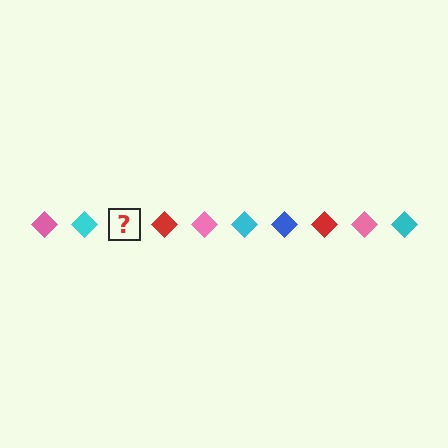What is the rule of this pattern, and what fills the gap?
The rule is that the pattern cycles through pink, cyan, blue, red diamonds. The gap should be filled with a blue diamond.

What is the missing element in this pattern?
The missing element is a blue diamond.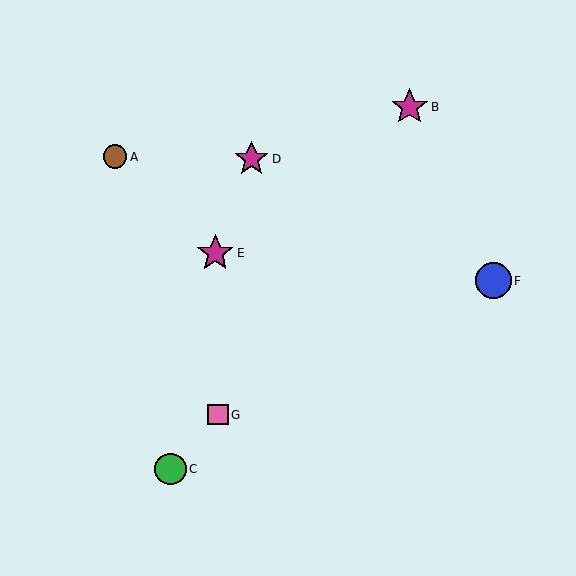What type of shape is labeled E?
Shape E is a magenta star.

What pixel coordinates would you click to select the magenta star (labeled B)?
Click at (410, 107) to select the magenta star B.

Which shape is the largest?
The magenta star (labeled B) is the largest.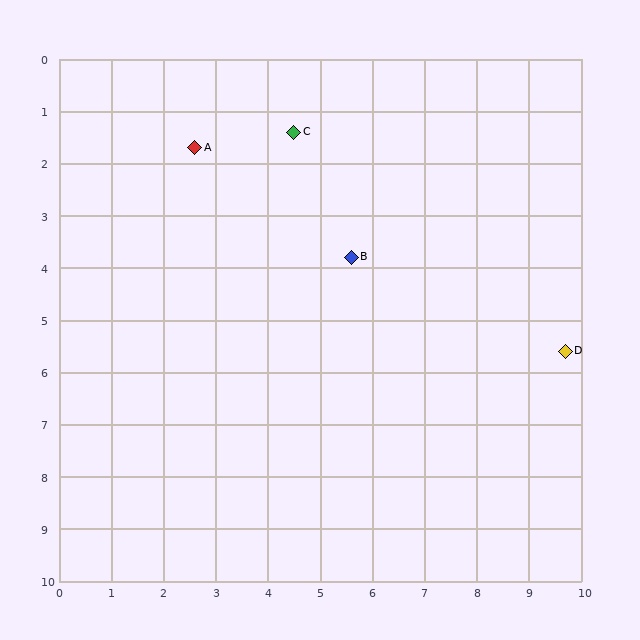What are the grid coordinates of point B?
Point B is at approximately (5.6, 3.8).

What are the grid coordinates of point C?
Point C is at approximately (4.5, 1.4).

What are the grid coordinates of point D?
Point D is at approximately (9.7, 5.6).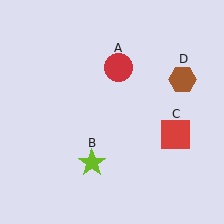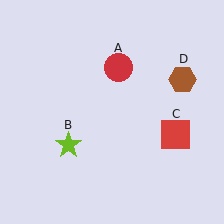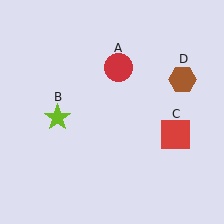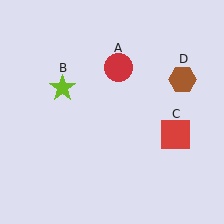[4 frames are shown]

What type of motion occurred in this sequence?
The lime star (object B) rotated clockwise around the center of the scene.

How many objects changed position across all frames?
1 object changed position: lime star (object B).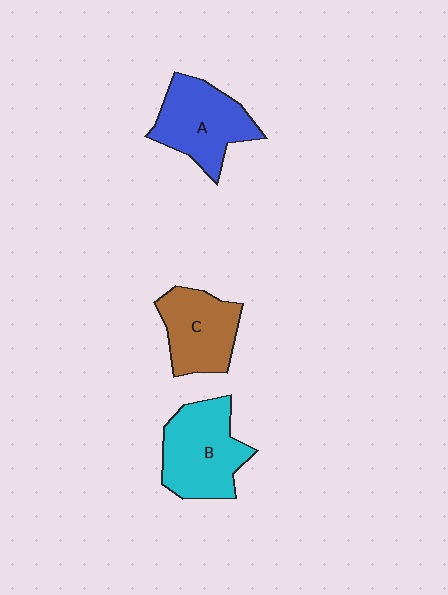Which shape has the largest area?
Shape B (cyan).